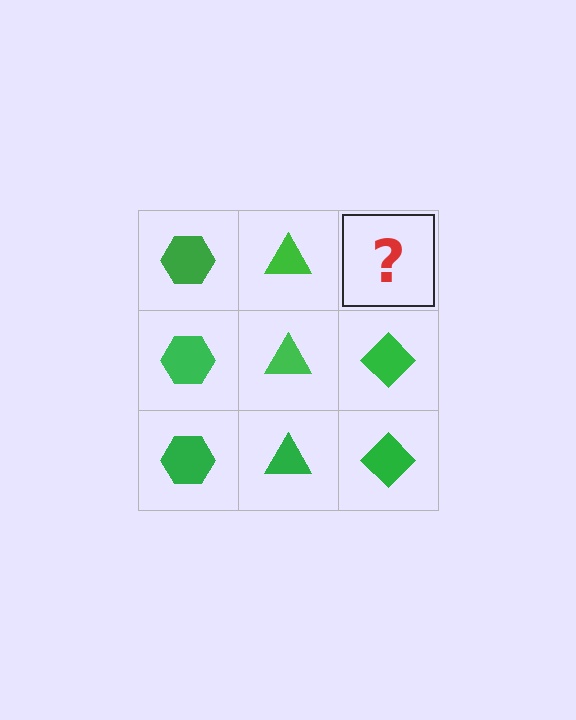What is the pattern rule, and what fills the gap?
The rule is that each column has a consistent shape. The gap should be filled with a green diamond.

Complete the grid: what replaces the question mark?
The question mark should be replaced with a green diamond.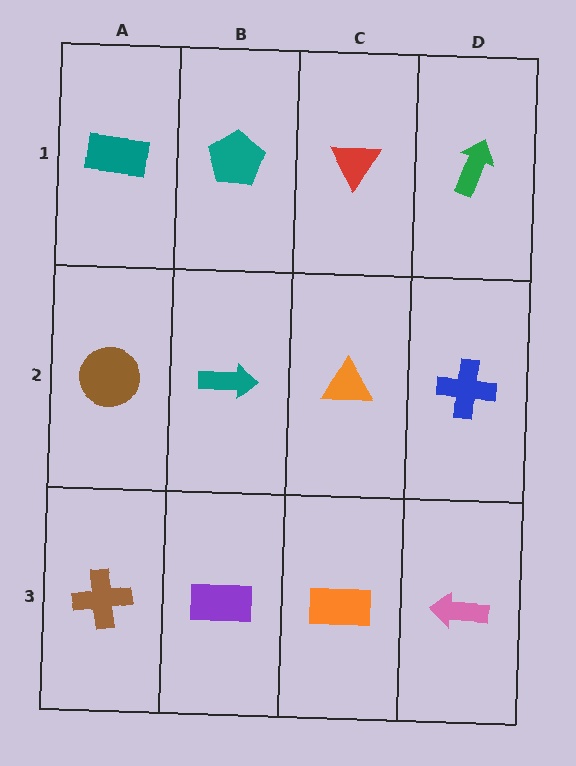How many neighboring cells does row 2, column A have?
3.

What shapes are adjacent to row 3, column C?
An orange triangle (row 2, column C), a purple rectangle (row 3, column B), a pink arrow (row 3, column D).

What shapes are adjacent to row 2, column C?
A red triangle (row 1, column C), an orange rectangle (row 3, column C), a teal arrow (row 2, column B), a blue cross (row 2, column D).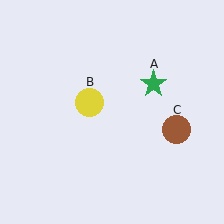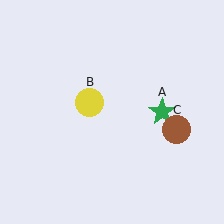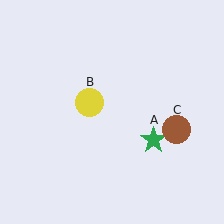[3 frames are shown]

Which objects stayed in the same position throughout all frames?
Yellow circle (object B) and brown circle (object C) remained stationary.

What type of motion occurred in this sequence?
The green star (object A) rotated clockwise around the center of the scene.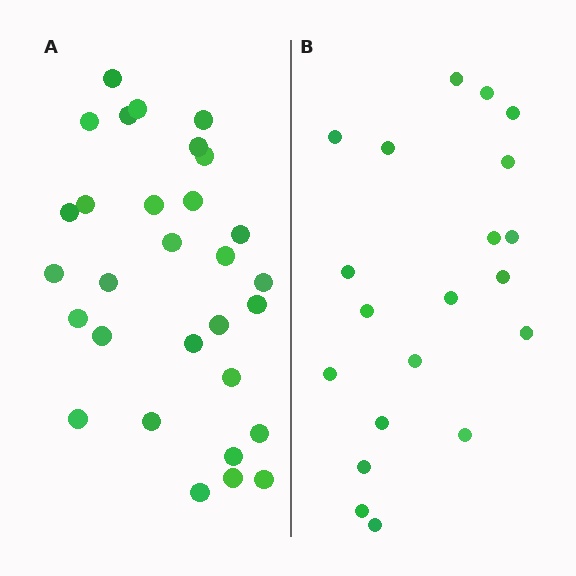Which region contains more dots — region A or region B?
Region A (the left region) has more dots.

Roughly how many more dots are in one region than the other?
Region A has roughly 10 or so more dots than region B.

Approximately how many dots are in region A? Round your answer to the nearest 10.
About 30 dots.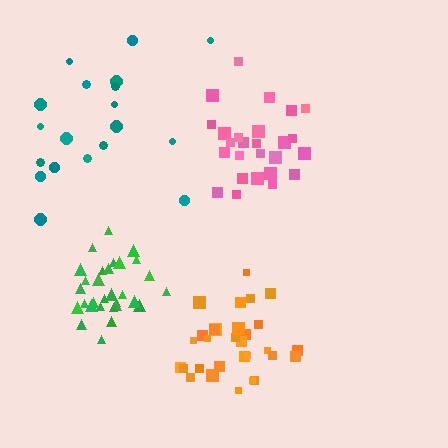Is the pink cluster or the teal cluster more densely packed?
Pink.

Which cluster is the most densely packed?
Green.